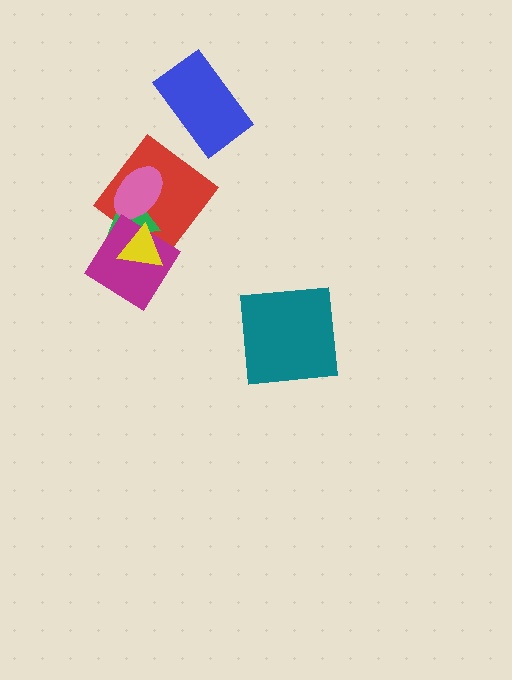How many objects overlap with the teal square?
0 objects overlap with the teal square.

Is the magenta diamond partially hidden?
Yes, it is partially covered by another shape.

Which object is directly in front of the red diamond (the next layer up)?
The green triangle is directly in front of the red diamond.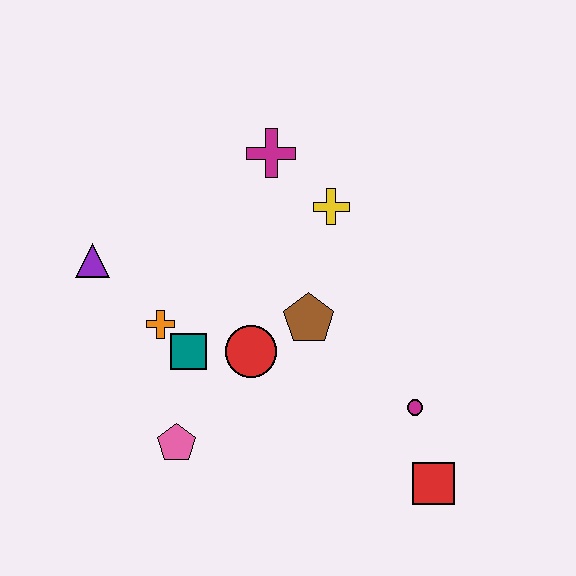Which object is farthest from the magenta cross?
The red square is farthest from the magenta cross.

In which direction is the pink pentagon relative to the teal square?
The pink pentagon is below the teal square.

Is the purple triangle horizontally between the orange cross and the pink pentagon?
No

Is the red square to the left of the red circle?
No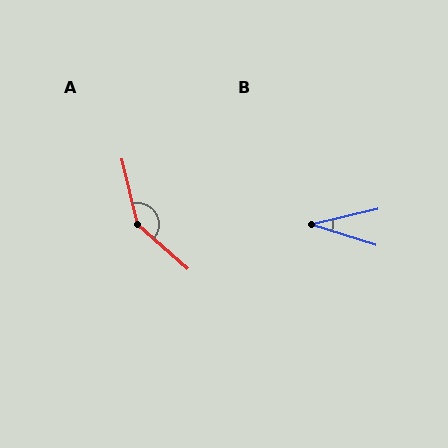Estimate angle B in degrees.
Approximately 30 degrees.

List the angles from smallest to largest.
B (30°), A (144°).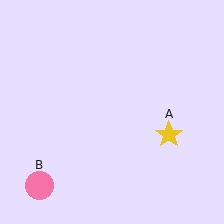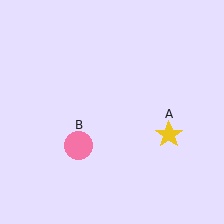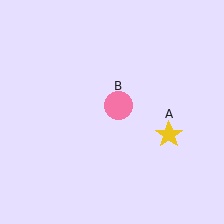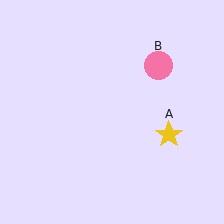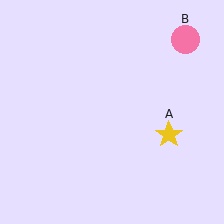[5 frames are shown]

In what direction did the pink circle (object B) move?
The pink circle (object B) moved up and to the right.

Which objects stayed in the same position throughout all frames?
Yellow star (object A) remained stationary.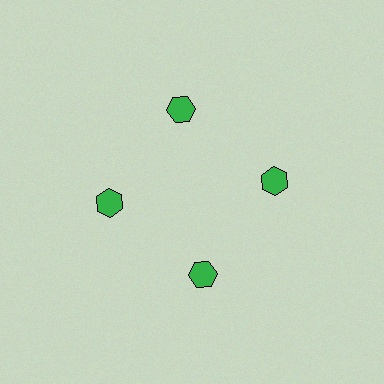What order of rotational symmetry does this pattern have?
This pattern has 4-fold rotational symmetry.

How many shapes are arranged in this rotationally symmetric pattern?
There are 4 shapes, arranged in 4 groups of 1.